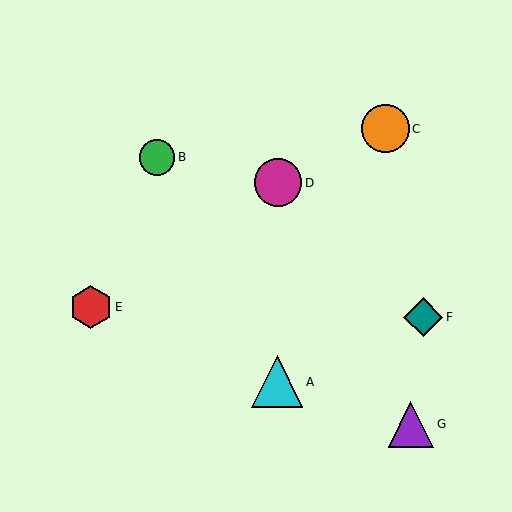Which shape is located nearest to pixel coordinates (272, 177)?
The magenta circle (labeled D) at (278, 183) is nearest to that location.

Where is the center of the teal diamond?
The center of the teal diamond is at (423, 317).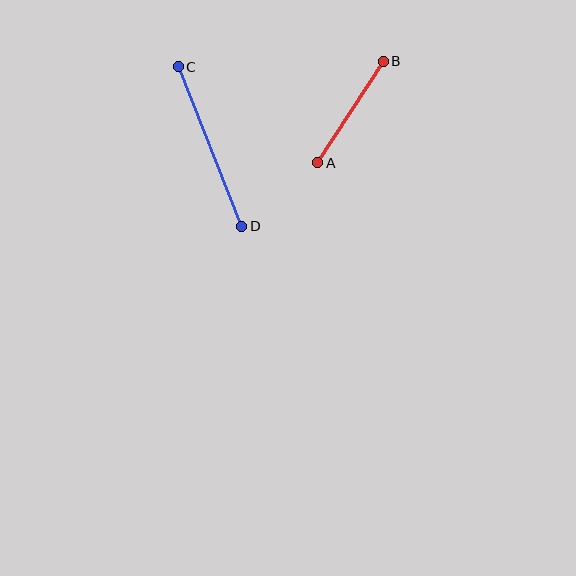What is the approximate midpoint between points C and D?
The midpoint is at approximately (210, 146) pixels.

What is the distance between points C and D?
The distance is approximately 172 pixels.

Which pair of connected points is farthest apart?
Points C and D are farthest apart.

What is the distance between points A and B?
The distance is approximately 121 pixels.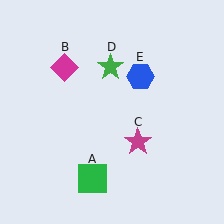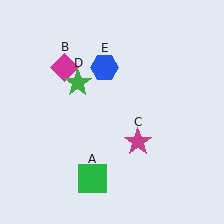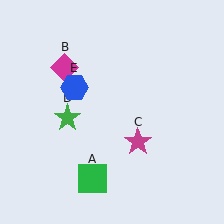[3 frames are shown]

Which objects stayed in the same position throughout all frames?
Green square (object A) and magenta diamond (object B) and magenta star (object C) remained stationary.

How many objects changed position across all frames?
2 objects changed position: green star (object D), blue hexagon (object E).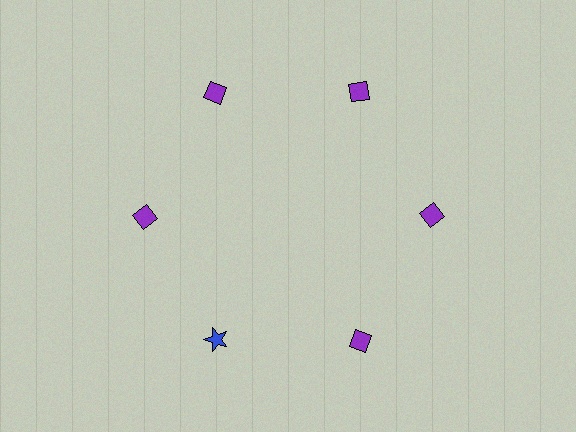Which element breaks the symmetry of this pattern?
The blue star at roughly the 7 o'clock position breaks the symmetry. All other shapes are purple diamonds.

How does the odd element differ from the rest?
It differs in both color (blue instead of purple) and shape (star instead of diamond).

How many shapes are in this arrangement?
There are 6 shapes arranged in a ring pattern.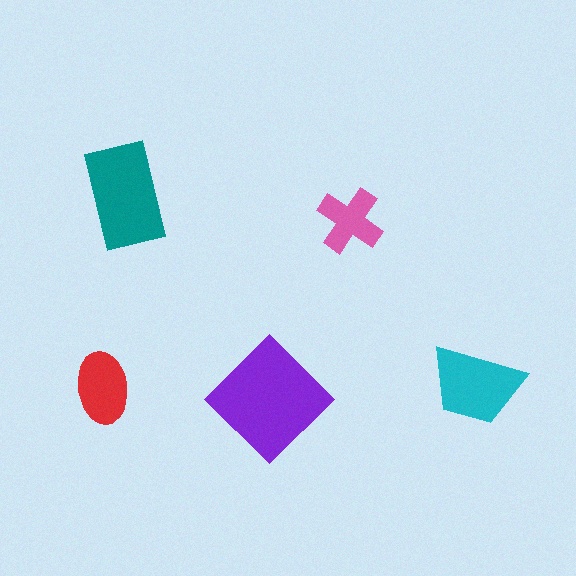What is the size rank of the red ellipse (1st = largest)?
4th.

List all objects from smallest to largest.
The pink cross, the red ellipse, the cyan trapezoid, the teal rectangle, the purple diamond.